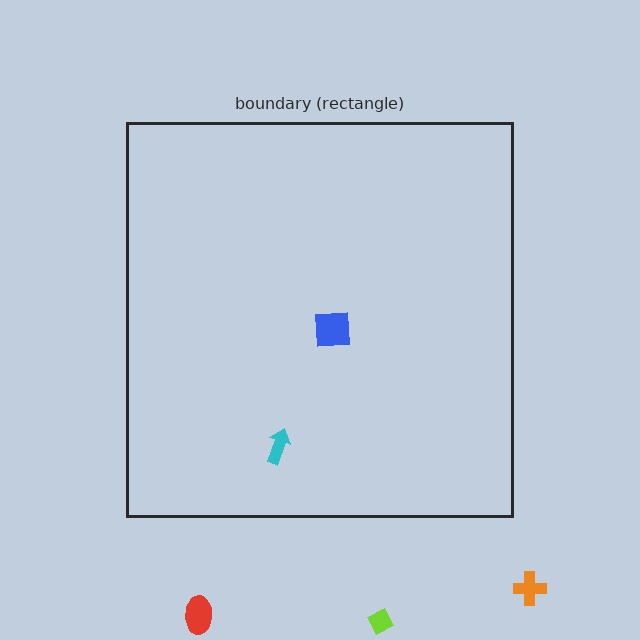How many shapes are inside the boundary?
2 inside, 3 outside.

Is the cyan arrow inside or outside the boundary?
Inside.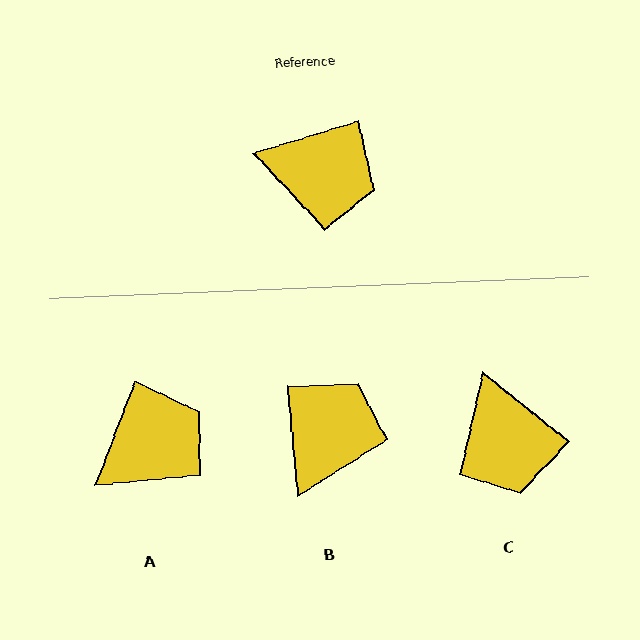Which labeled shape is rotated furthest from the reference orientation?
B, about 79 degrees away.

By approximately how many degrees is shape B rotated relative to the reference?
Approximately 79 degrees counter-clockwise.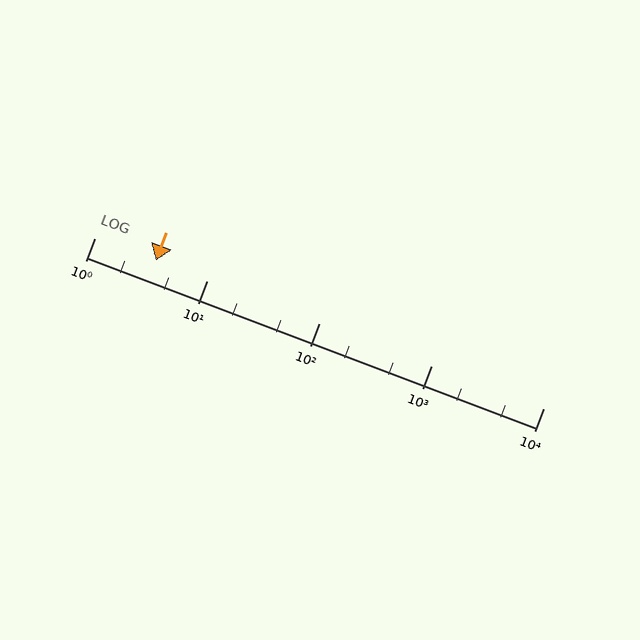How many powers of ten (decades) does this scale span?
The scale spans 4 decades, from 1 to 10000.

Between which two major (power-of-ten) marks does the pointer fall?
The pointer is between 1 and 10.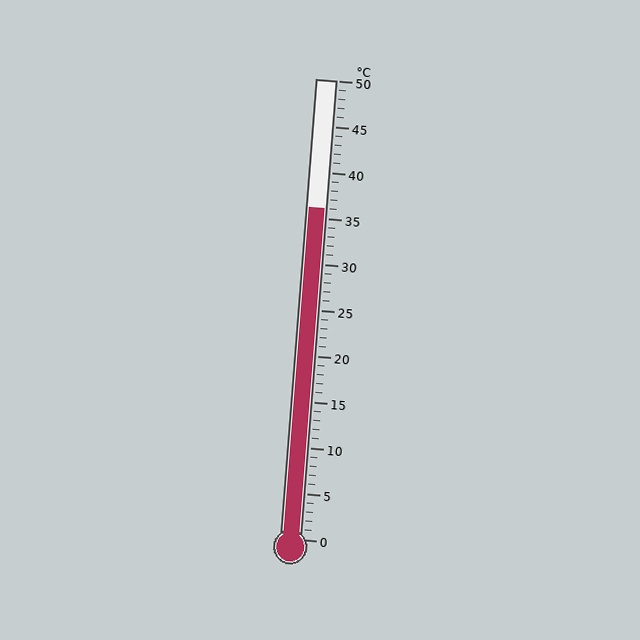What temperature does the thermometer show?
The thermometer shows approximately 36°C.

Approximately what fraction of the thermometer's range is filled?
The thermometer is filled to approximately 70% of its range.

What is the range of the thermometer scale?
The thermometer scale ranges from 0°C to 50°C.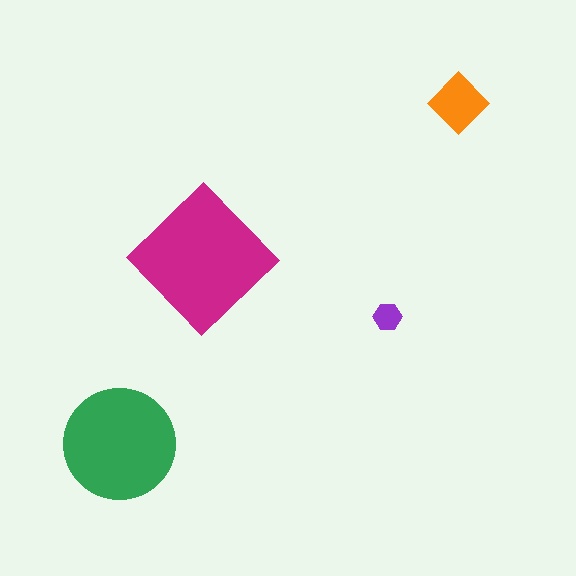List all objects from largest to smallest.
The magenta diamond, the green circle, the orange diamond, the purple hexagon.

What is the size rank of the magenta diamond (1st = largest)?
1st.